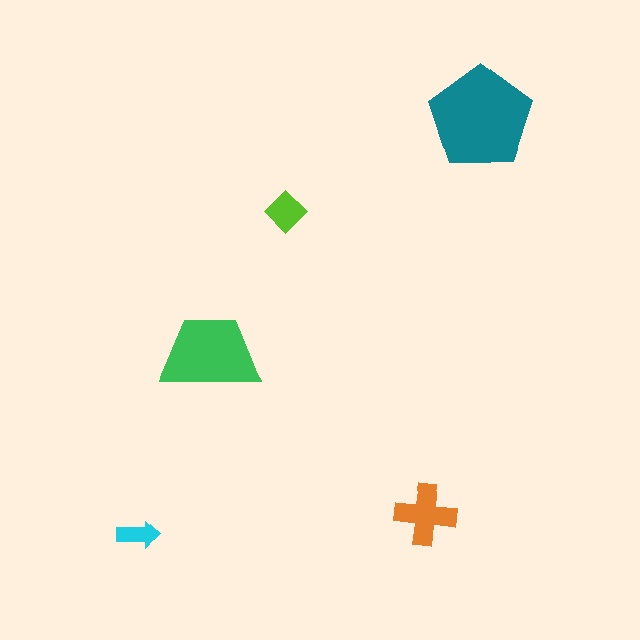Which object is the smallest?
The cyan arrow.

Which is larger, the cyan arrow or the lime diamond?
The lime diamond.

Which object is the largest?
The teal pentagon.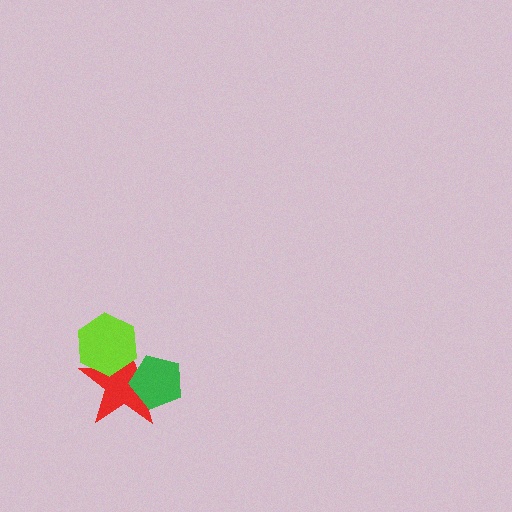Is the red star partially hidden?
Yes, it is partially covered by another shape.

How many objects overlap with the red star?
2 objects overlap with the red star.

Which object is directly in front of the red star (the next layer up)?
The lime hexagon is directly in front of the red star.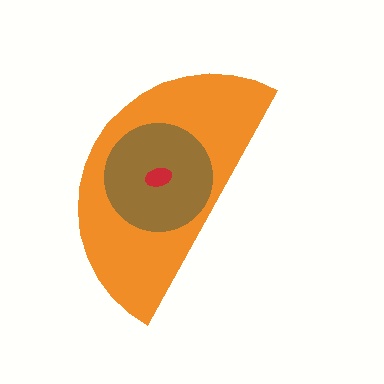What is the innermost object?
The red ellipse.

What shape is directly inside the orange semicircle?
The brown circle.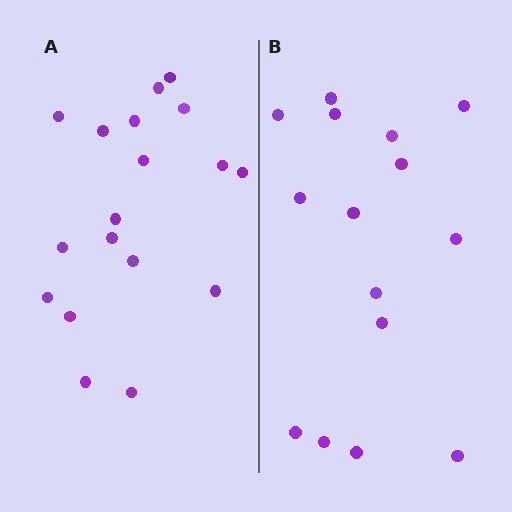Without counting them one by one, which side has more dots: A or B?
Region A (the left region) has more dots.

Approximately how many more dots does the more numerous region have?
Region A has just a few more — roughly 2 or 3 more dots than region B.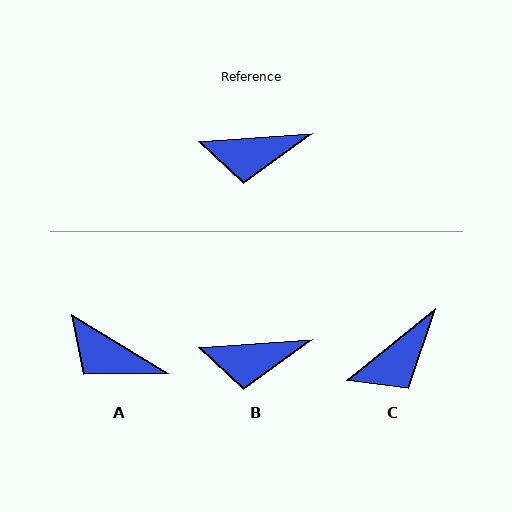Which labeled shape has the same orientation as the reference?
B.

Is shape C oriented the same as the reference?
No, it is off by about 35 degrees.